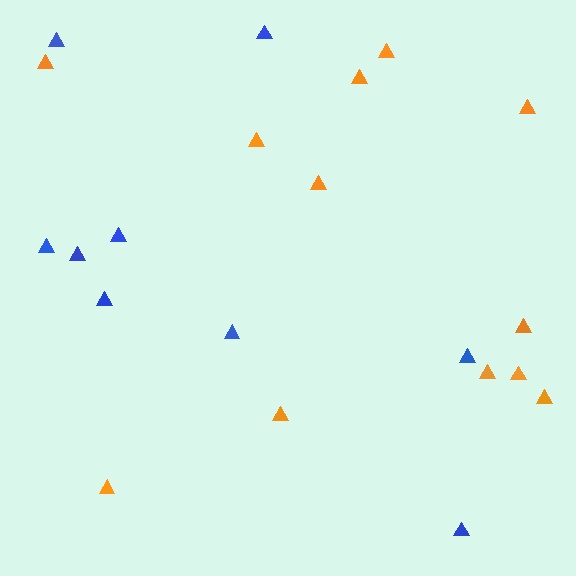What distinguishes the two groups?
There are 2 groups: one group of orange triangles (12) and one group of blue triangles (9).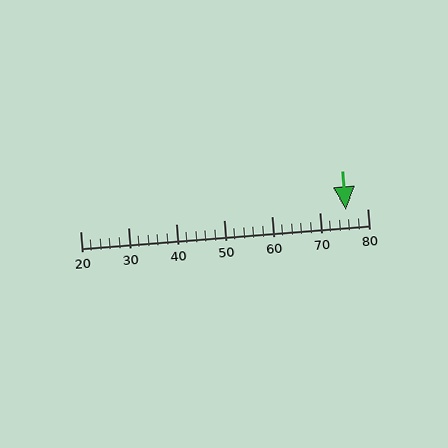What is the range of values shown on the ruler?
The ruler shows values from 20 to 80.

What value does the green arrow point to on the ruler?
The green arrow points to approximately 76.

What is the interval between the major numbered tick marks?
The major tick marks are spaced 10 units apart.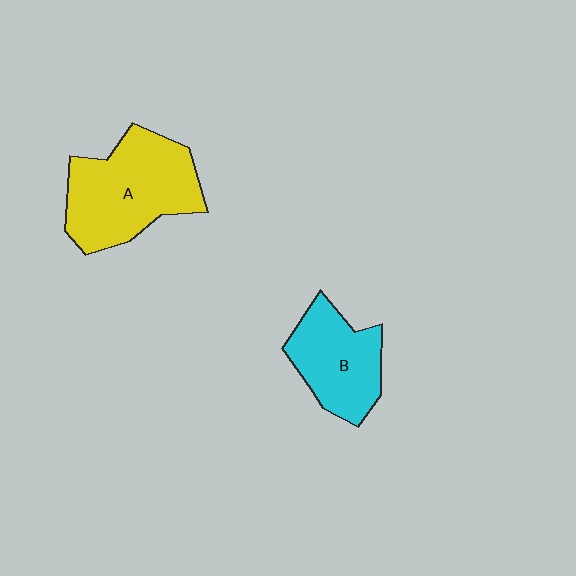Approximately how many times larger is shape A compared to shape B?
Approximately 1.5 times.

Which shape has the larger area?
Shape A (yellow).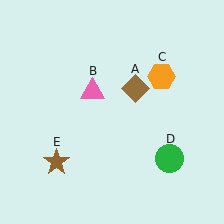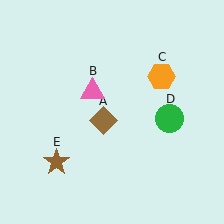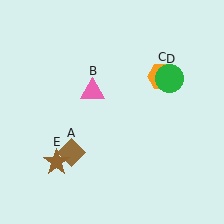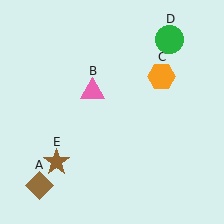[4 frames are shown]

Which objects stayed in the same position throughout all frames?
Pink triangle (object B) and orange hexagon (object C) and brown star (object E) remained stationary.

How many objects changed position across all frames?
2 objects changed position: brown diamond (object A), green circle (object D).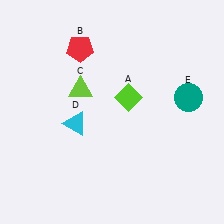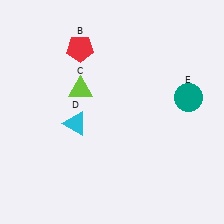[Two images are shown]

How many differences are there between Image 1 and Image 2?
There is 1 difference between the two images.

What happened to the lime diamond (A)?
The lime diamond (A) was removed in Image 2. It was in the top-right area of Image 1.